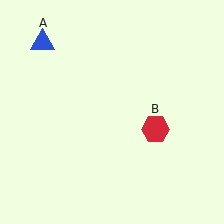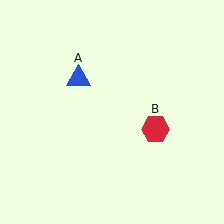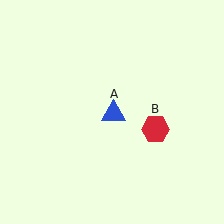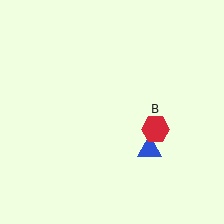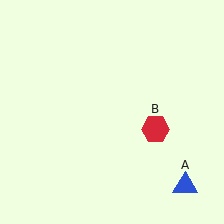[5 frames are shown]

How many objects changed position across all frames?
1 object changed position: blue triangle (object A).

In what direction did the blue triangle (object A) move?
The blue triangle (object A) moved down and to the right.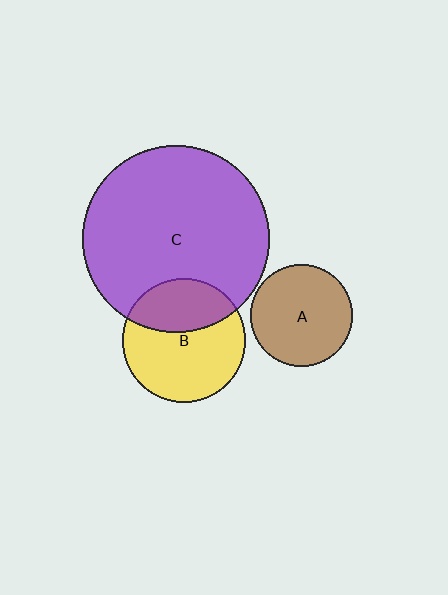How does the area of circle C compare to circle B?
Approximately 2.3 times.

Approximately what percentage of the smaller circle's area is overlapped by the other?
Approximately 35%.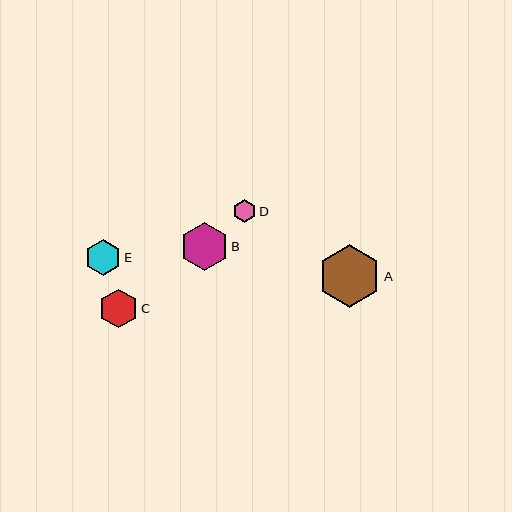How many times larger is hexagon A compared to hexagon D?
Hexagon A is approximately 2.7 times the size of hexagon D.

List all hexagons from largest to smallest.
From largest to smallest: A, B, C, E, D.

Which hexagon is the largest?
Hexagon A is the largest with a size of approximately 63 pixels.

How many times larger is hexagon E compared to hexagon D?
Hexagon E is approximately 1.5 times the size of hexagon D.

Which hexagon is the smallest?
Hexagon D is the smallest with a size of approximately 23 pixels.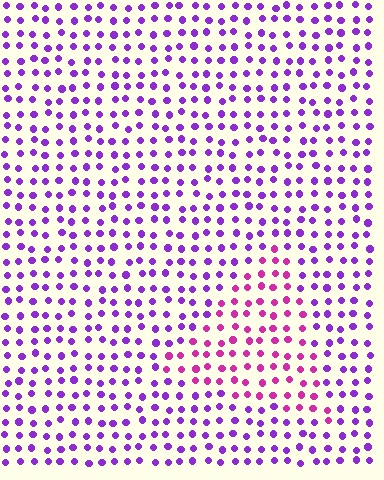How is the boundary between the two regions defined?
The boundary is defined purely by a slight shift in hue (about 39 degrees). Spacing, size, and orientation are identical on both sides.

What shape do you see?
I see a triangle.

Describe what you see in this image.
The image is filled with small purple elements in a uniform arrangement. A triangle-shaped region is visible where the elements are tinted to a slightly different hue, forming a subtle color boundary.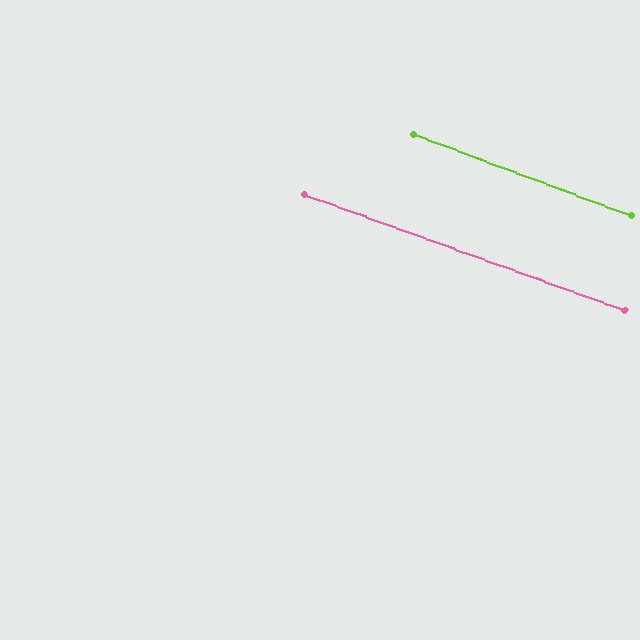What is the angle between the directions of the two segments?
Approximately 1 degree.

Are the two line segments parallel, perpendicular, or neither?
Parallel — their directions differ by only 0.6°.